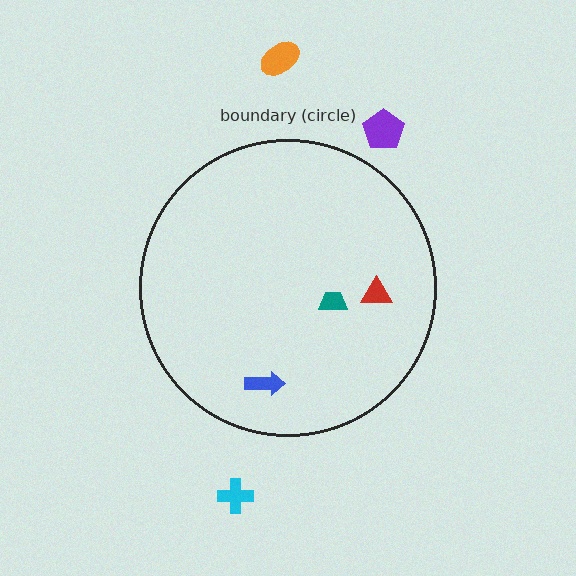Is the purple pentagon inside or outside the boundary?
Outside.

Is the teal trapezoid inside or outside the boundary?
Inside.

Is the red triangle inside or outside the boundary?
Inside.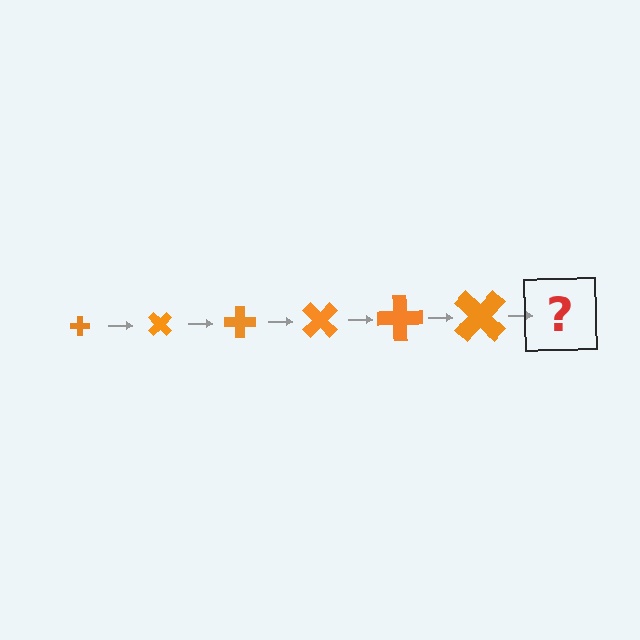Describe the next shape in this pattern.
It should be a cross, larger than the previous one and rotated 270 degrees from the start.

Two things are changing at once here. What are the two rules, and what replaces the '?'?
The two rules are that the cross grows larger each step and it rotates 45 degrees each step. The '?' should be a cross, larger than the previous one and rotated 270 degrees from the start.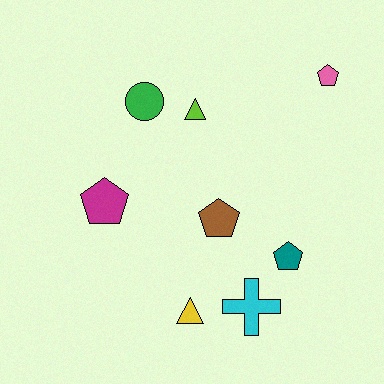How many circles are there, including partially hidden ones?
There is 1 circle.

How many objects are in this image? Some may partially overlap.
There are 8 objects.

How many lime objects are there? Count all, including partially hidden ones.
There is 1 lime object.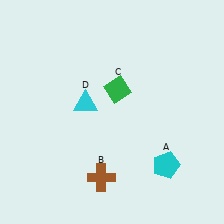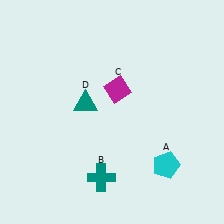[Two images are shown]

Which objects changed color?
B changed from brown to teal. C changed from green to magenta. D changed from cyan to teal.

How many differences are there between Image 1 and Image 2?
There are 3 differences between the two images.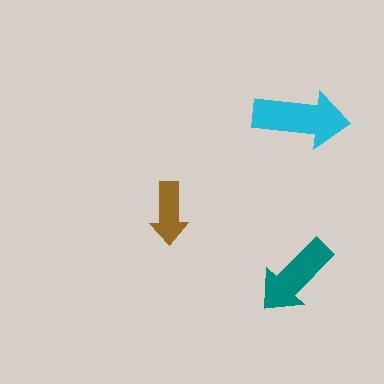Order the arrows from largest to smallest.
the cyan one, the teal one, the brown one.